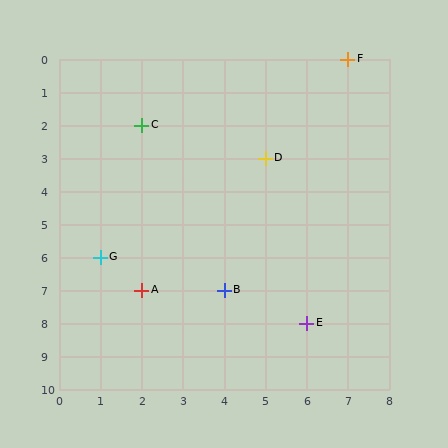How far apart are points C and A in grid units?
Points C and A are 5 rows apart.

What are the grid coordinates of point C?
Point C is at grid coordinates (2, 2).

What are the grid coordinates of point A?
Point A is at grid coordinates (2, 7).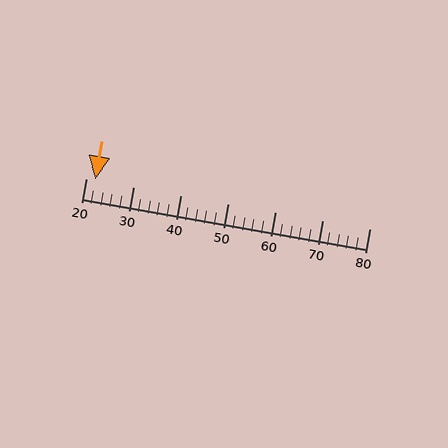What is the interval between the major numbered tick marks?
The major tick marks are spaced 10 units apart.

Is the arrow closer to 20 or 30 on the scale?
The arrow is closer to 20.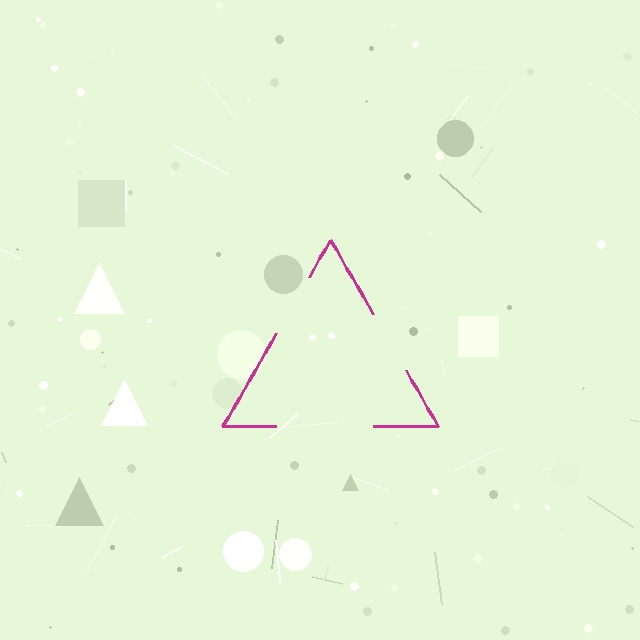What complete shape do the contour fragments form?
The contour fragments form a triangle.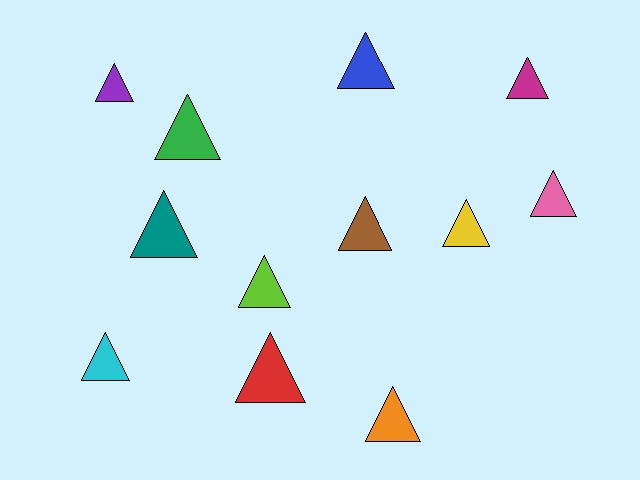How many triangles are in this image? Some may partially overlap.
There are 12 triangles.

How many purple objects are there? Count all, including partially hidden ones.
There is 1 purple object.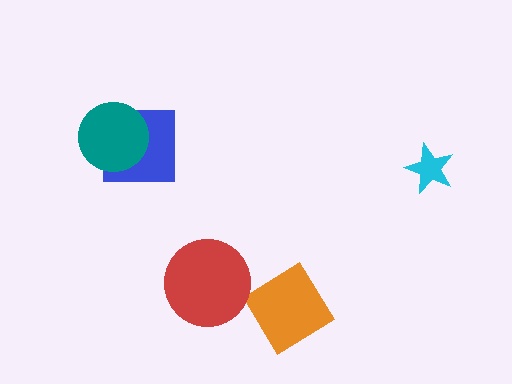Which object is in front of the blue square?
The teal circle is in front of the blue square.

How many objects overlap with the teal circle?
1 object overlaps with the teal circle.